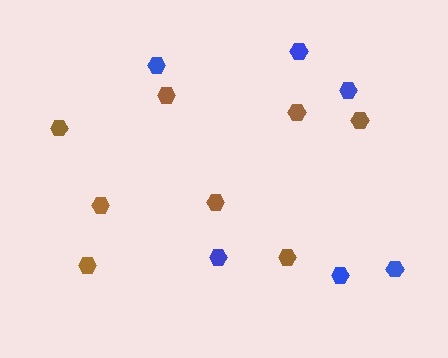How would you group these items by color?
There are 2 groups: one group of brown hexagons (8) and one group of blue hexagons (6).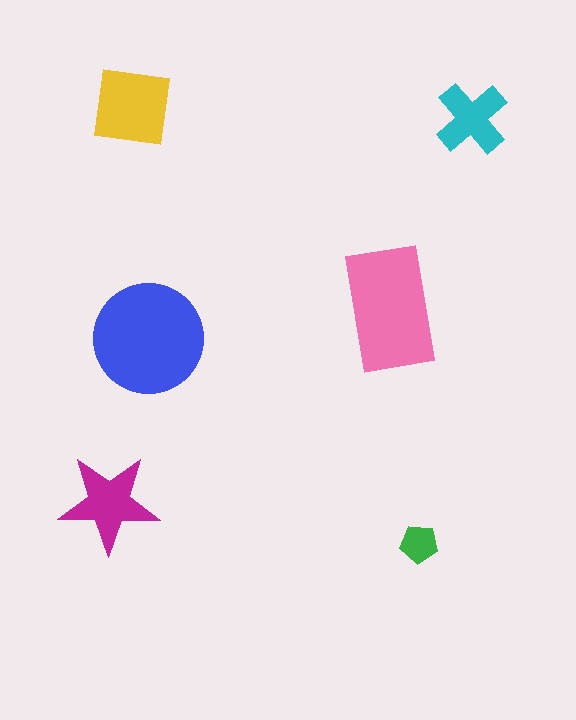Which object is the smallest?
The green pentagon.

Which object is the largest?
The blue circle.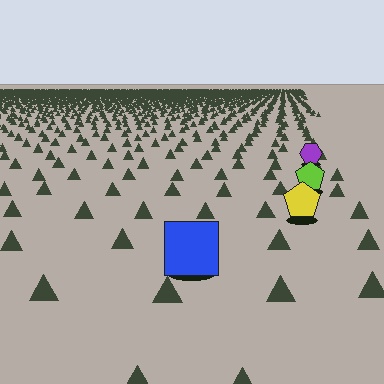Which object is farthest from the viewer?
The purple hexagon is farthest from the viewer. It appears smaller and the ground texture around it is denser.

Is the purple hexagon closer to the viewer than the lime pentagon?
No. The lime pentagon is closer — you can tell from the texture gradient: the ground texture is coarser near it.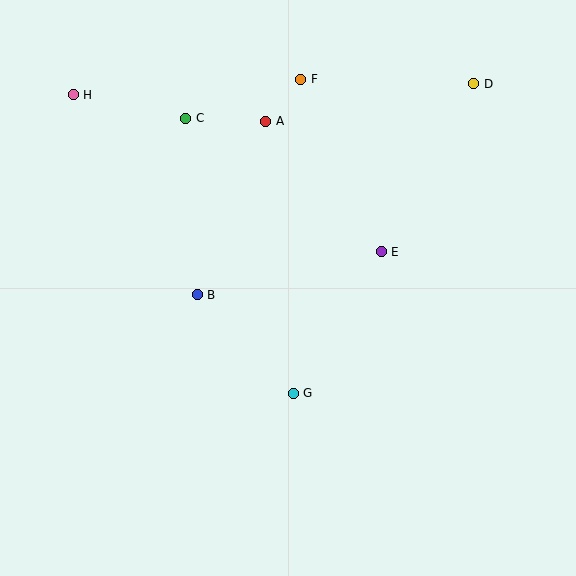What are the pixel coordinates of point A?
Point A is at (266, 121).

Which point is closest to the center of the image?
Point B at (197, 295) is closest to the center.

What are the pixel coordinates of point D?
Point D is at (474, 84).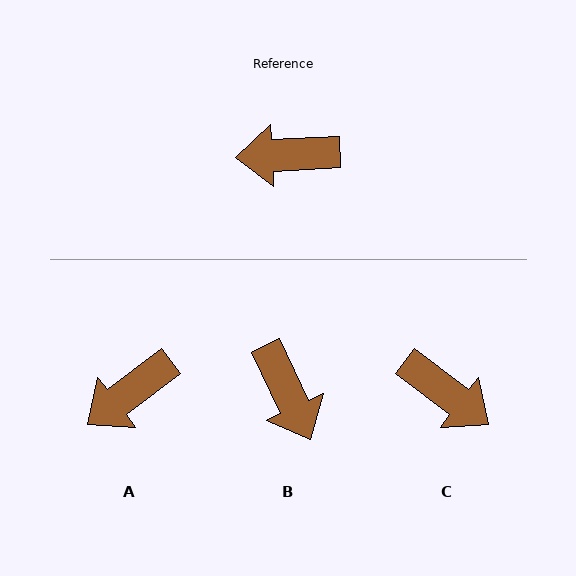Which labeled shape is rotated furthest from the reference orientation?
C, about 140 degrees away.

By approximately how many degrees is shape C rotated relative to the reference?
Approximately 140 degrees counter-clockwise.